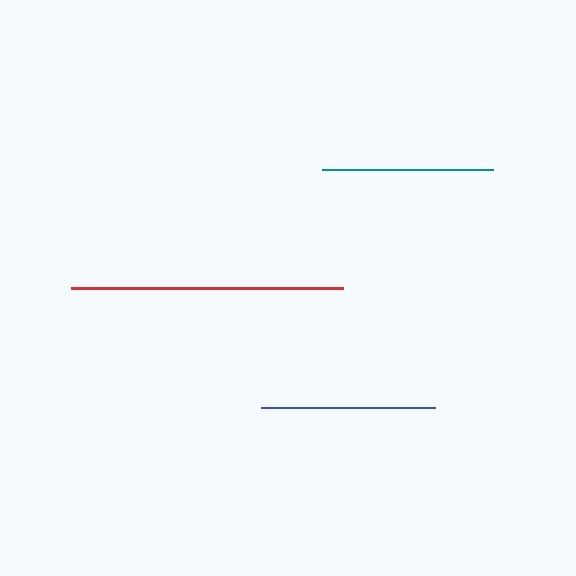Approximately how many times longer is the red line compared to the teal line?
The red line is approximately 1.6 times the length of the teal line.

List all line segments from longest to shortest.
From longest to shortest: red, blue, teal.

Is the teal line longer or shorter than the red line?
The red line is longer than the teal line.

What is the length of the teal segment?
The teal segment is approximately 171 pixels long.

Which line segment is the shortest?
The teal line is the shortest at approximately 171 pixels.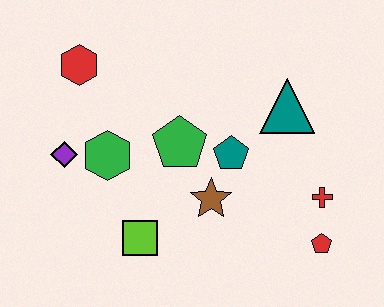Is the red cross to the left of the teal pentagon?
No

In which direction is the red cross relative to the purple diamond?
The red cross is to the right of the purple diamond.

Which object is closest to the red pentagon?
The red cross is closest to the red pentagon.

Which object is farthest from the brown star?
The red hexagon is farthest from the brown star.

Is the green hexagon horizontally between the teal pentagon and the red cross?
No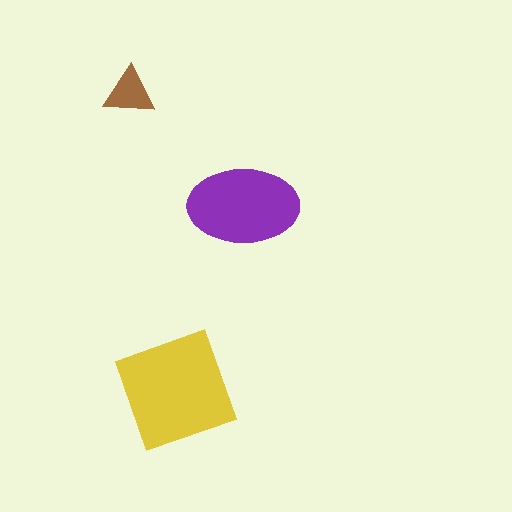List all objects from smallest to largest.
The brown triangle, the purple ellipse, the yellow square.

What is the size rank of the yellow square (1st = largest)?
1st.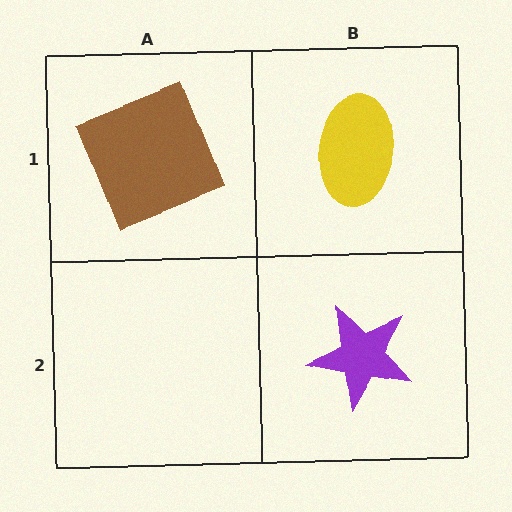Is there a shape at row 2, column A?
No, that cell is empty.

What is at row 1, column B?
A yellow ellipse.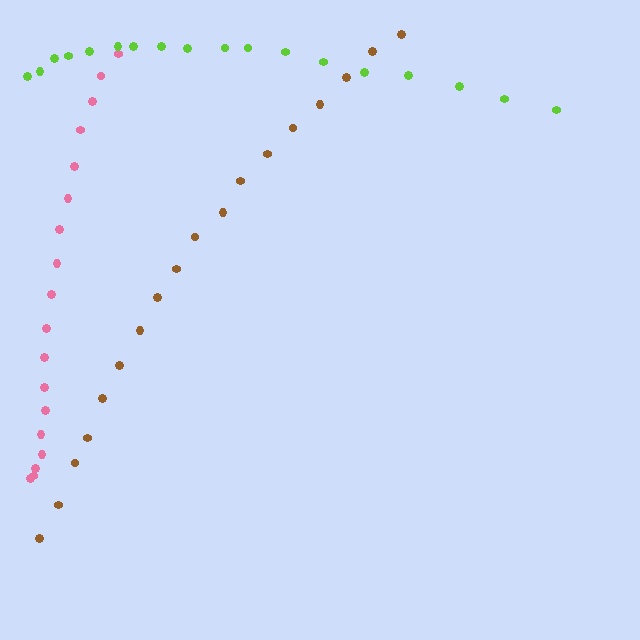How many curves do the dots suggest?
There are 3 distinct paths.